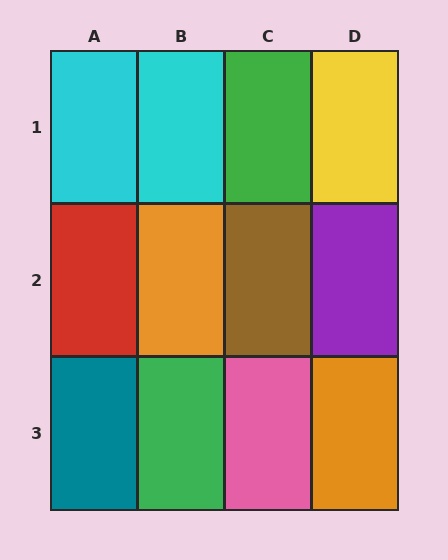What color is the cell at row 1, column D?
Yellow.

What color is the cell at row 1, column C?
Green.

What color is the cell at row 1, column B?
Cyan.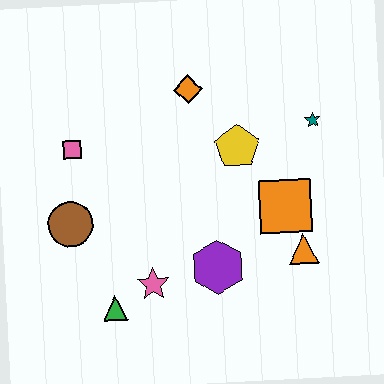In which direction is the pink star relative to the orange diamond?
The pink star is below the orange diamond.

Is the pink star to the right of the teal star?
No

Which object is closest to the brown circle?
The pink square is closest to the brown circle.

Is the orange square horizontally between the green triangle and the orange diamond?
No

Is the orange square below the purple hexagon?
No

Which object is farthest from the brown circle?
The teal star is farthest from the brown circle.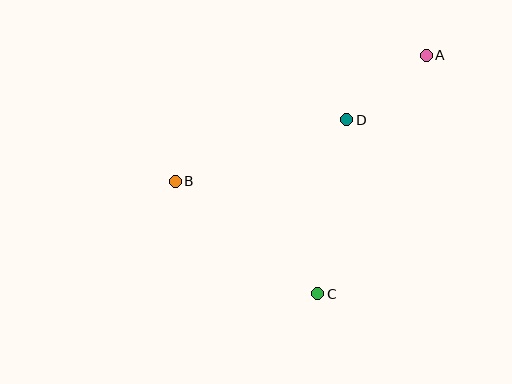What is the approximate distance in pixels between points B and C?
The distance between B and C is approximately 182 pixels.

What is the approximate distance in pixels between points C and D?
The distance between C and D is approximately 176 pixels.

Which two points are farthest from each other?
Points A and B are farthest from each other.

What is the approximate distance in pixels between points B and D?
The distance between B and D is approximately 182 pixels.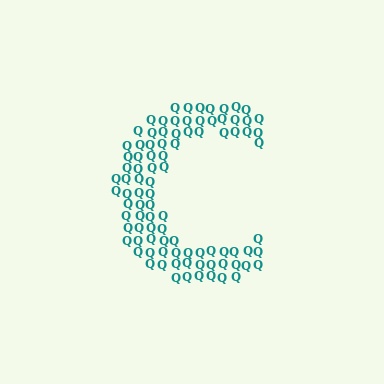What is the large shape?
The large shape is the letter C.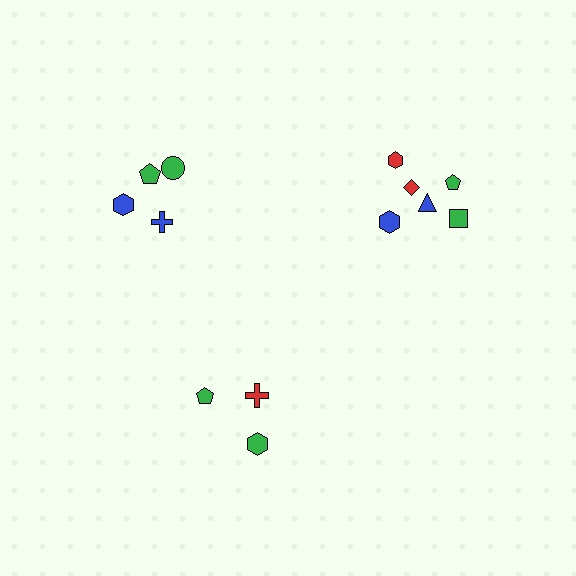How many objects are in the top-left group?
There are 4 objects.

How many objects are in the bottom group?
There are 3 objects.